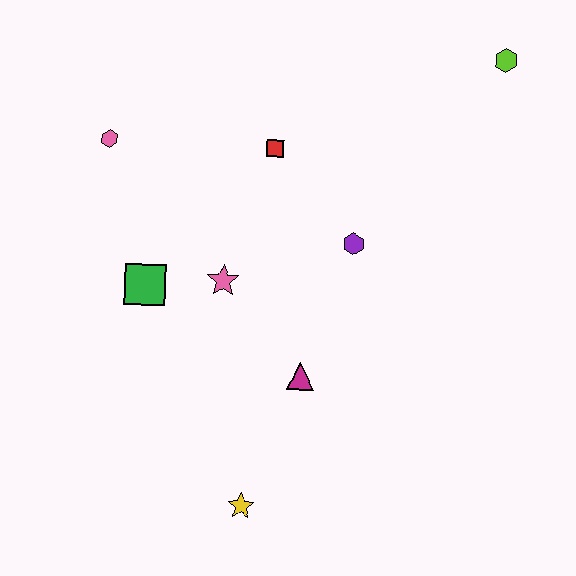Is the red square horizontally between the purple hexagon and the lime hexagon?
No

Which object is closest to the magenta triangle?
The pink star is closest to the magenta triangle.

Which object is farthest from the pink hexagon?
The lime hexagon is farthest from the pink hexagon.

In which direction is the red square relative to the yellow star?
The red square is above the yellow star.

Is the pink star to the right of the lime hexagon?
No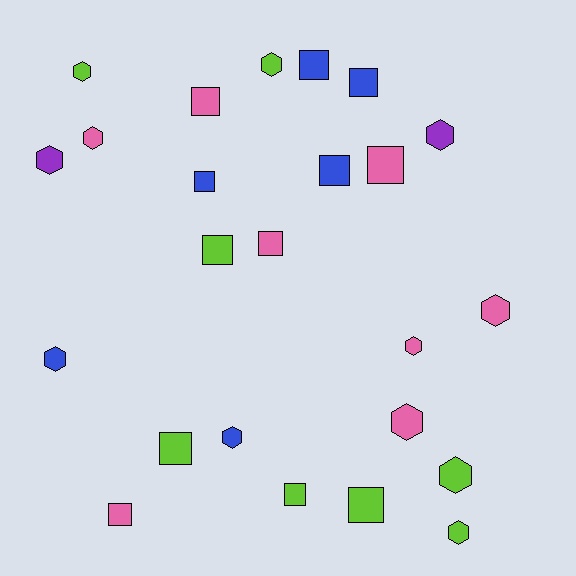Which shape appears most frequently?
Square, with 12 objects.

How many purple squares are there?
There are no purple squares.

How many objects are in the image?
There are 24 objects.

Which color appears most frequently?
Pink, with 8 objects.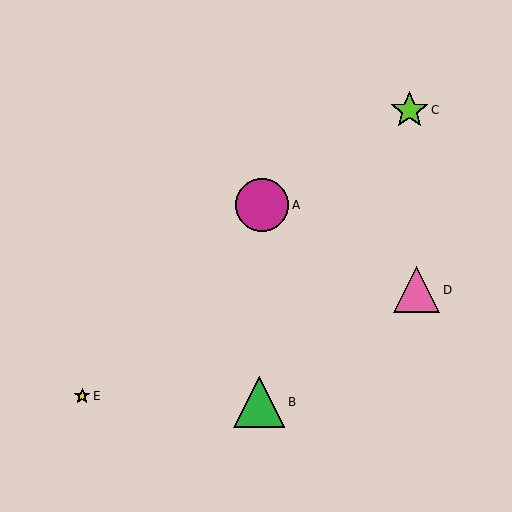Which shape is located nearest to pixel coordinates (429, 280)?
The pink triangle (labeled D) at (417, 290) is nearest to that location.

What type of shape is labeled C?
Shape C is a lime star.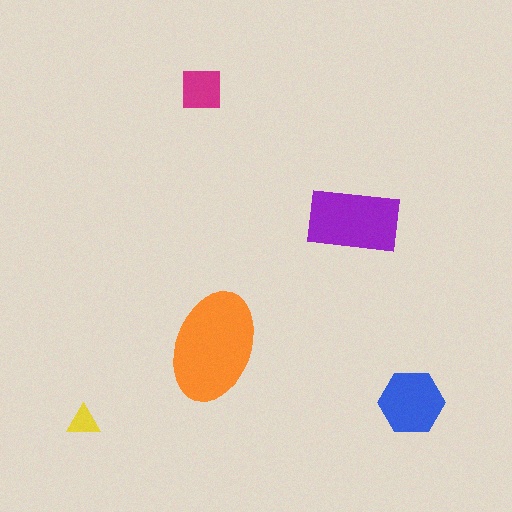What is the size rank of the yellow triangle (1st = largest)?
5th.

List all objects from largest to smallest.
The orange ellipse, the purple rectangle, the blue hexagon, the magenta square, the yellow triangle.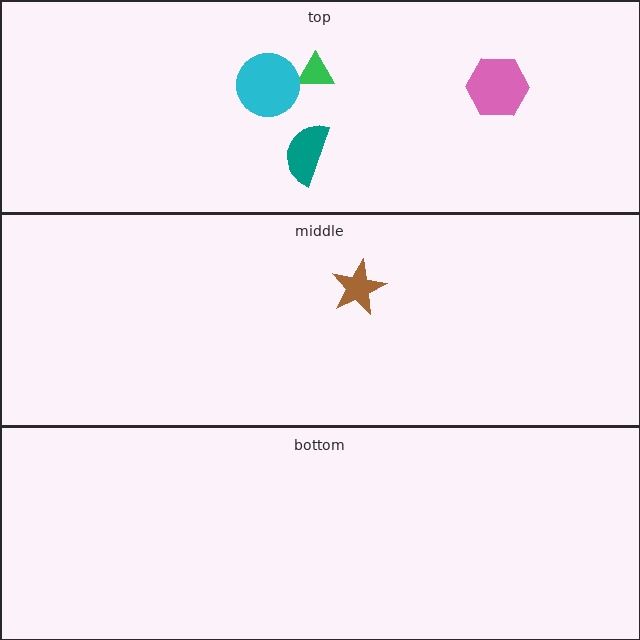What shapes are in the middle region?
The brown star.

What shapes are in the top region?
The green triangle, the teal semicircle, the cyan circle, the pink hexagon.